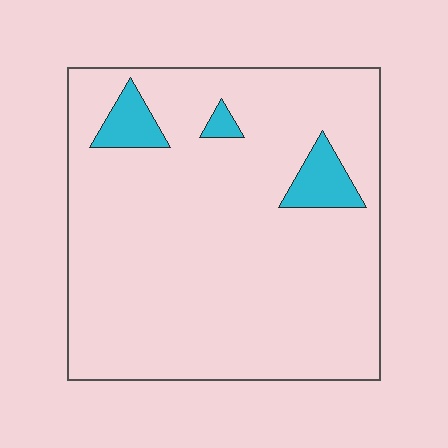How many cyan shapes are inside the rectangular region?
3.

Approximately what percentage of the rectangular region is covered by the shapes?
Approximately 10%.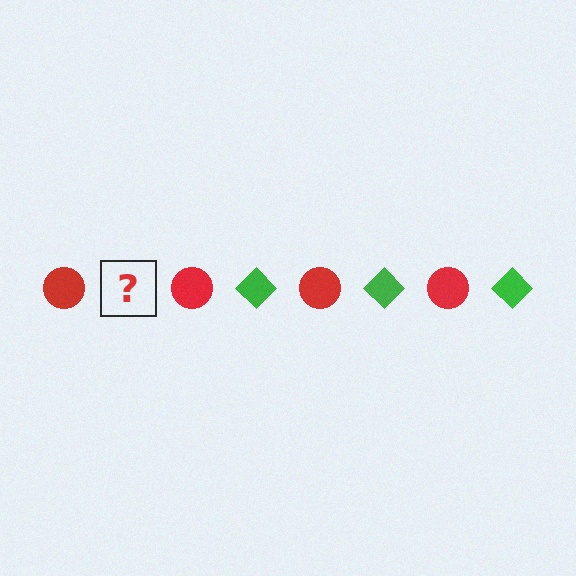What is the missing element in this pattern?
The missing element is a green diamond.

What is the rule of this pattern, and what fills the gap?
The rule is that the pattern alternates between red circle and green diamond. The gap should be filled with a green diamond.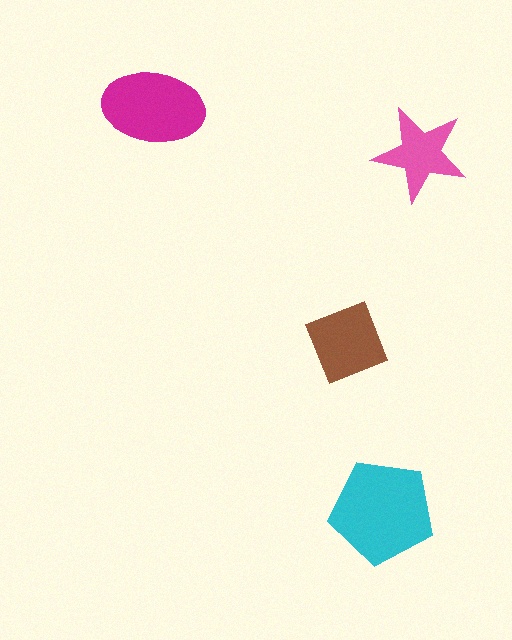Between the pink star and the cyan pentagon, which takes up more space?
The cyan pentagon.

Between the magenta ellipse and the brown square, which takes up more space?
The magenta ellipse.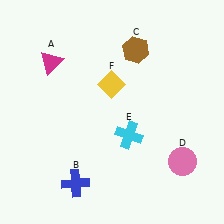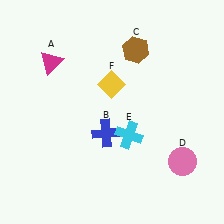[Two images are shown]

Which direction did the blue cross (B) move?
The blue cross (B) moved up.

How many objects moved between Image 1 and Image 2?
1 object moved between the two images.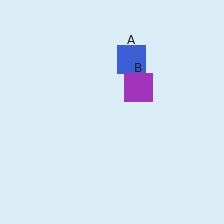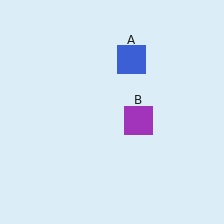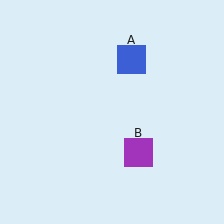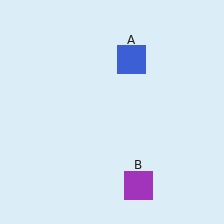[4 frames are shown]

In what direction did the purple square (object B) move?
The purple square (object B) moved down.